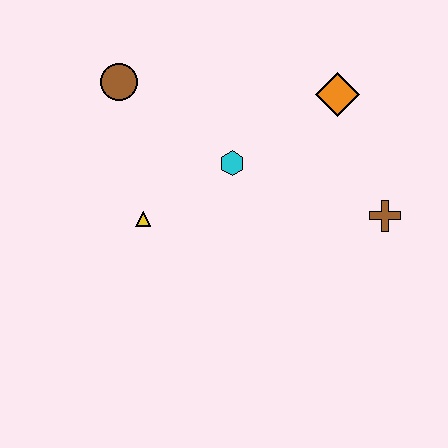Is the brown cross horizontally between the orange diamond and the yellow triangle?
No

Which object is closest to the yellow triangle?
The cyan hexagon is closest to the yellow triangle.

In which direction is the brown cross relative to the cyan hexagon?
The brown cross is to the right of the cyan hexagon.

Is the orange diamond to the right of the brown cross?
No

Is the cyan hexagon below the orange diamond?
Yes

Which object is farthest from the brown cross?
The brown circle is farthest from the brown cross.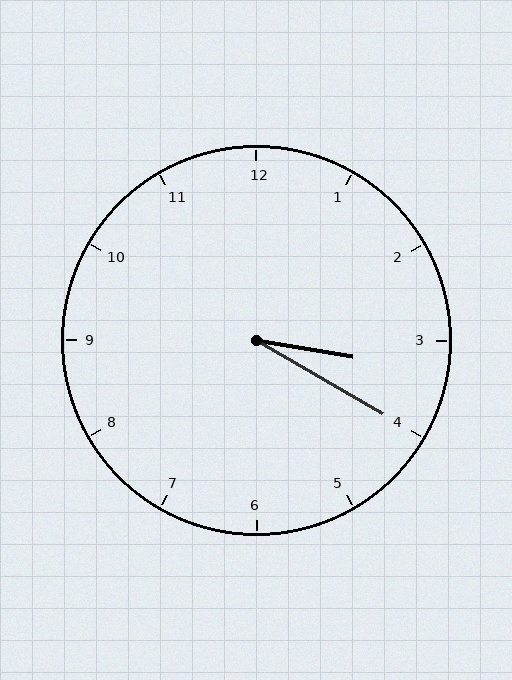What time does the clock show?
3:20.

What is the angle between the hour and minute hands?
Approximately 20 degrees.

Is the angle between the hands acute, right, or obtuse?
It is acute.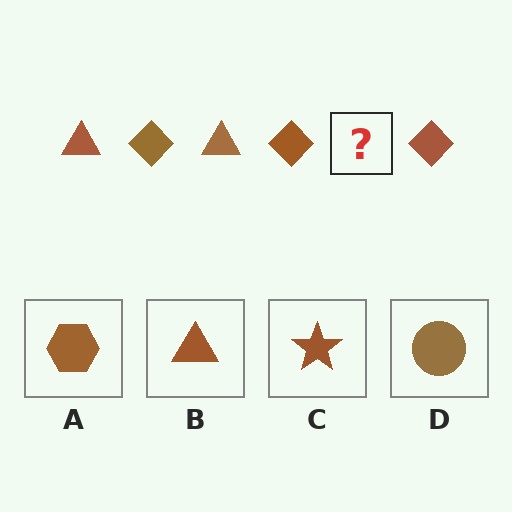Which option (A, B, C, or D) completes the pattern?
B.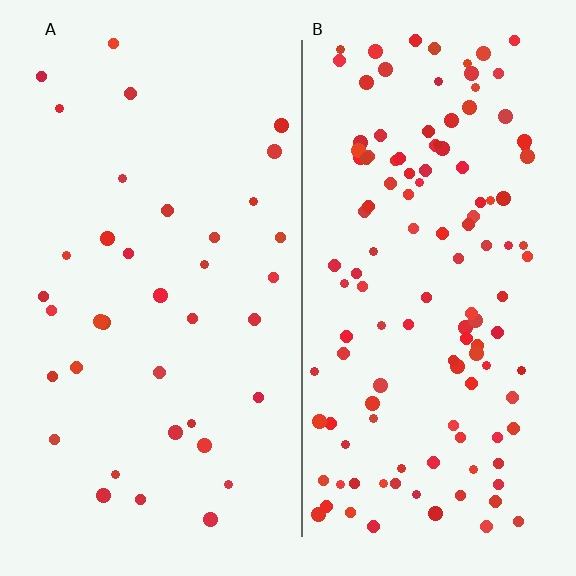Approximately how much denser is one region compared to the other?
Approximately 3.3× — region B over region A.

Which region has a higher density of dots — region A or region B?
B (the right).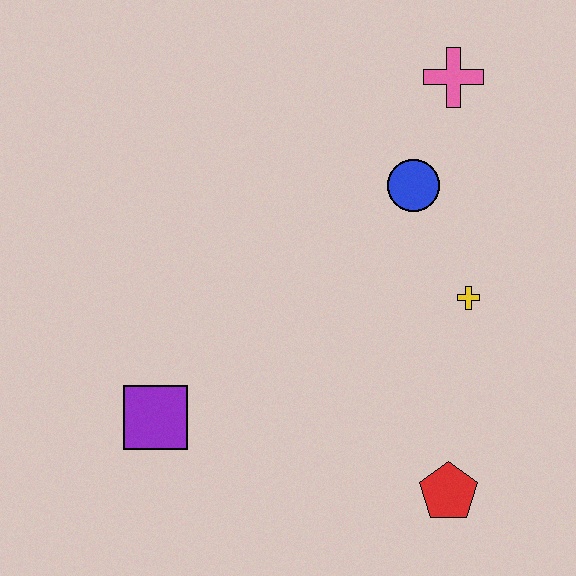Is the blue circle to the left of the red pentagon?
Yes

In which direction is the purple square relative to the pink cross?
The purple square is below the pink cross.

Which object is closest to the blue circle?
The pink cross is closest to the blue circle.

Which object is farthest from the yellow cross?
The purple square is farthest from the yellow cross.